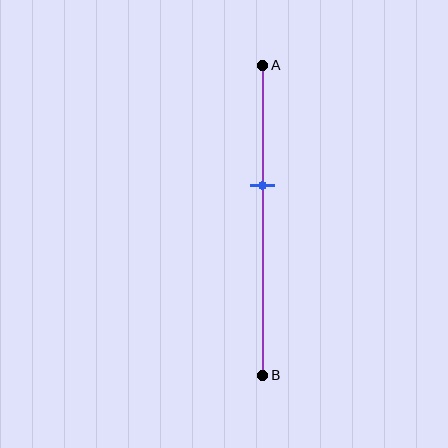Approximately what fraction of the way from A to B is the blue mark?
The blue mark is approximately 40% of the way from A to B.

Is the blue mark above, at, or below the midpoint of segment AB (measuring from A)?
The blue mark is above the midpoint of segment AB.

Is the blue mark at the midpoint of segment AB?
No, the mark is at about 40% from A, not at the 50% midpoint.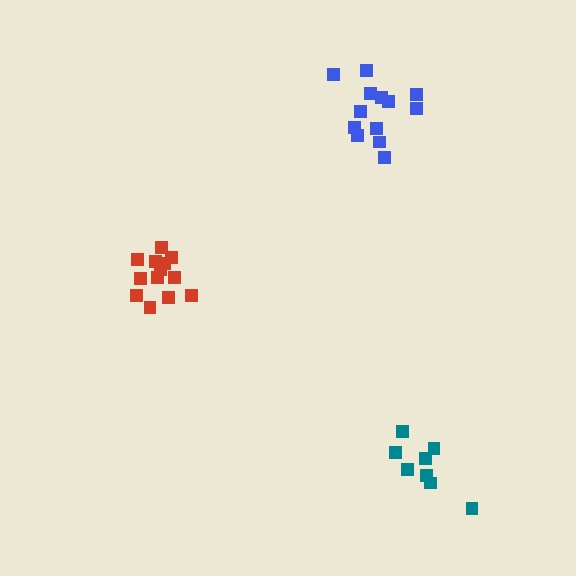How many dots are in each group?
Group 1: 13 dots, Group 2: 8 dots, Group 3: 13 dots (34 total).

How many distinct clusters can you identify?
There are 3 distinct clusters.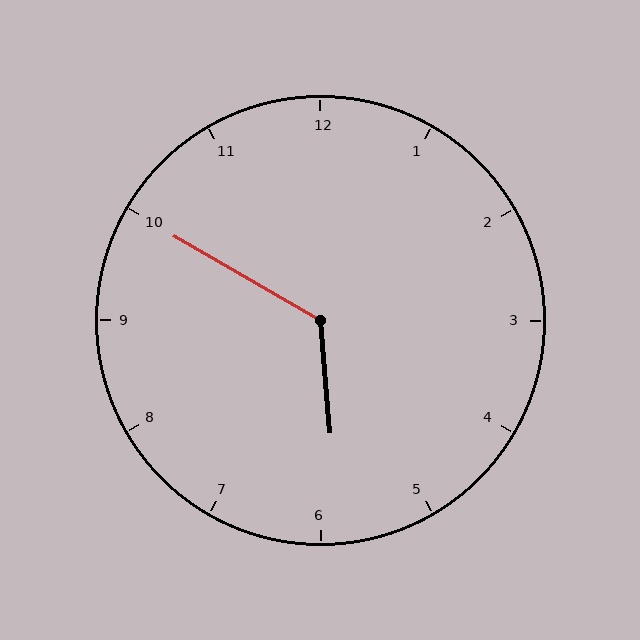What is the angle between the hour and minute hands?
Approximately 125 degrees.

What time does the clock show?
5:50.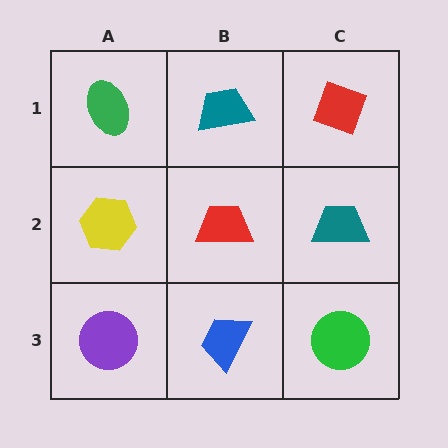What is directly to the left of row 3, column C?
A blue trapezoid.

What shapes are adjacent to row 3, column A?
A yellow hexagon (row 2, column A), a blue trapezoid (row 3, column B).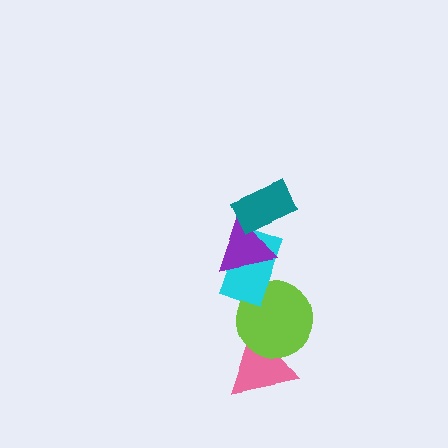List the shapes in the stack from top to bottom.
From top to bottom: the teal rectangle, the purple triangle, the cyan rectangle, the lime circle, the pink triangle.